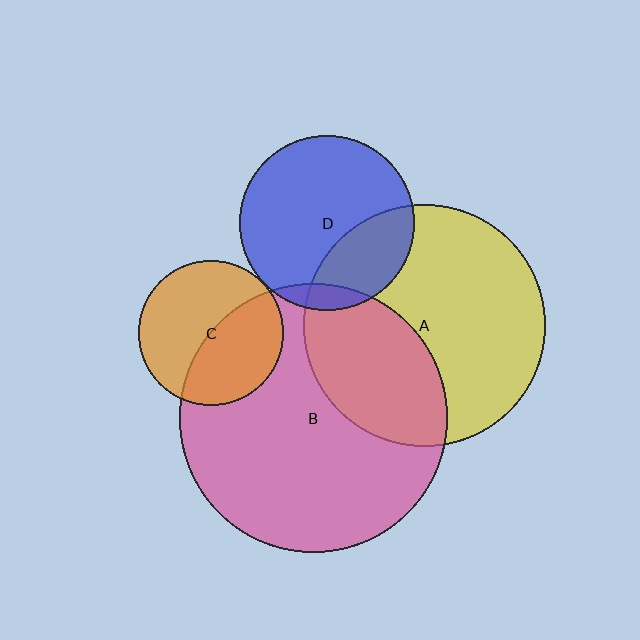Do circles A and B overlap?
Yes.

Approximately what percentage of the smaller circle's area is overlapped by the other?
Approximately 35%.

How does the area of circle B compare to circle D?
Approximately 2.3 times.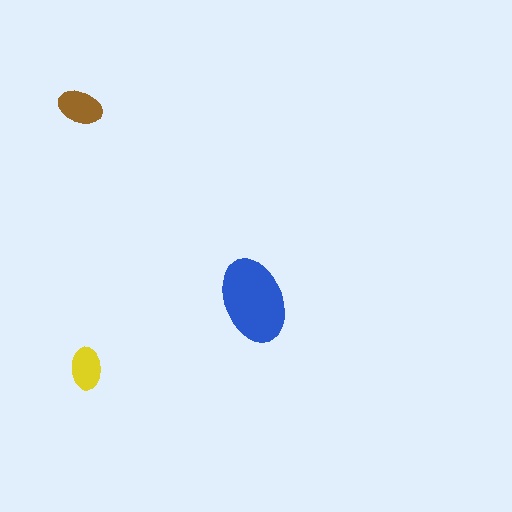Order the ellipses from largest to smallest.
the blue one, the brown one, the yellow one.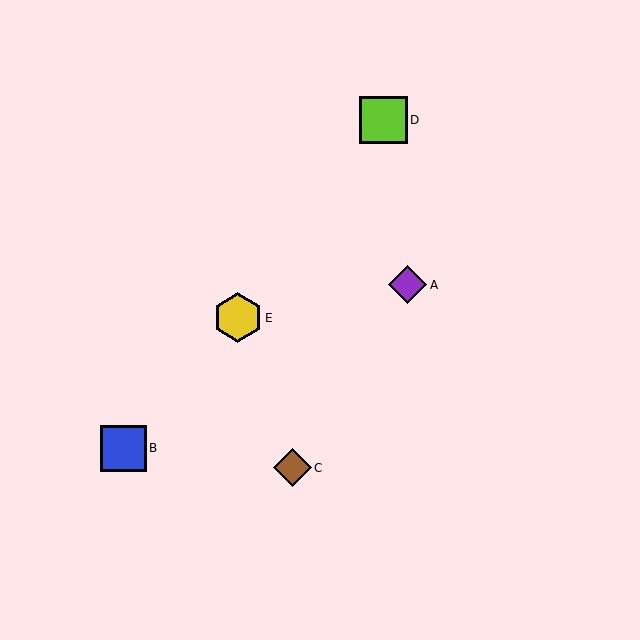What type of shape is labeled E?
Shape E is a yellow hexagon.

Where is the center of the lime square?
The center of the lime square is at (384, 120).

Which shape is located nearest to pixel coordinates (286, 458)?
The brown diamond (labeled C) at (292, 468) is nearest to that location.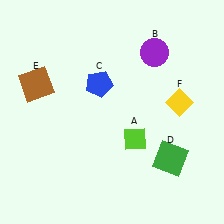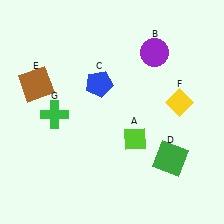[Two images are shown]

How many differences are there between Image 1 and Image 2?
There is 1 difference between the two images.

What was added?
A green cross (G) was added in Image 2.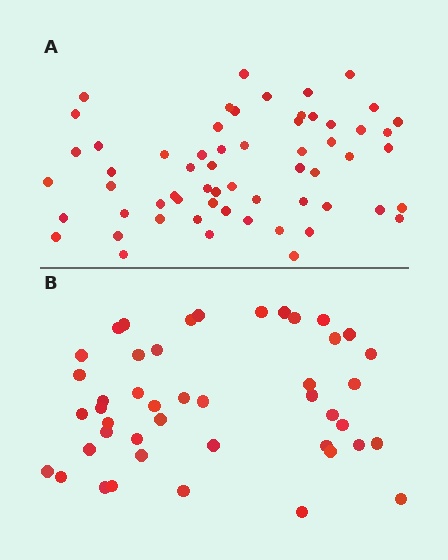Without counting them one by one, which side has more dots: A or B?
Region A (the top region) has more dots.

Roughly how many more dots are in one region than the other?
Region A has approximately 15 more dots than region B.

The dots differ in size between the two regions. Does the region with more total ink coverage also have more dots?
No. Region B has more total ink coverage because its dots are larger, but region A actually contains more individual dots. Total area can be misleading — the number of items is what matters here.